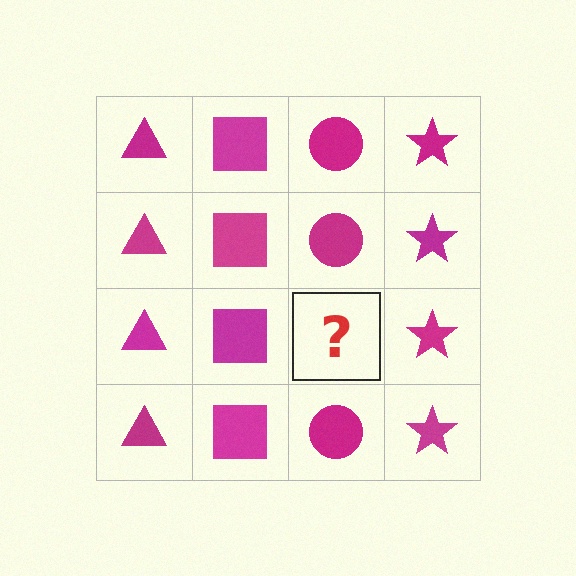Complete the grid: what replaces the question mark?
The question mark should be replaced with a magenta circle.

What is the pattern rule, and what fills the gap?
The rule is that each column has a consistent shape. The gap should be filled with a magenta circle.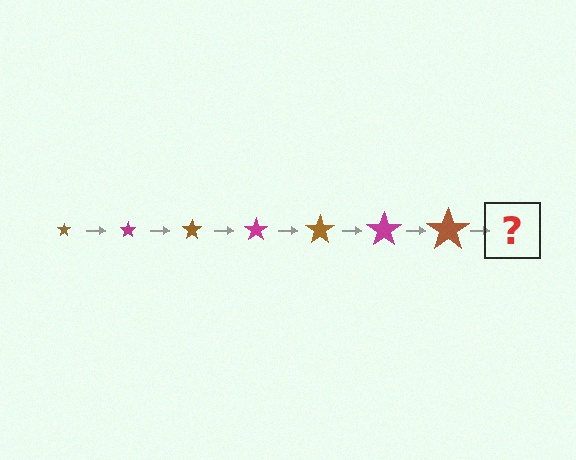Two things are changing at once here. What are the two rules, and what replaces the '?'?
The two rules are that the star grows larger each step and the color cycles through brown and magenta. The '?' should be a magenta star, larger than the previous one.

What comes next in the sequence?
The next element should be a magenta star, larger than the previous one.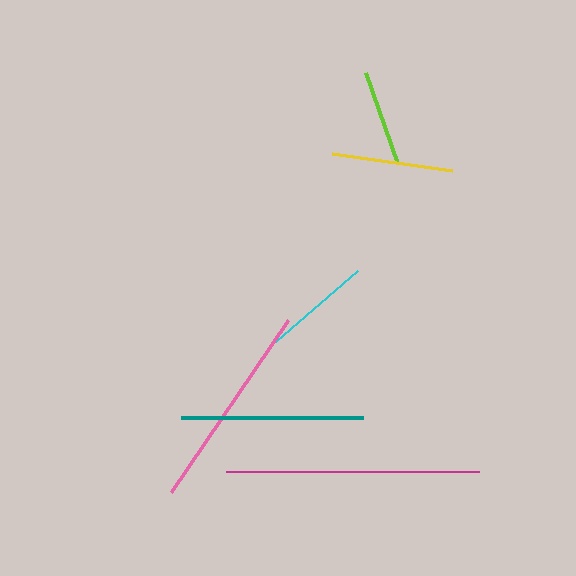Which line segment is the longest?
The magenta line is the longest at approximately 253 pixels.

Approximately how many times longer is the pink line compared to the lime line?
The pink line is approximately 2.1 times the length of the lime line.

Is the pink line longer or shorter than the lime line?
The pink line is longer than the lime line.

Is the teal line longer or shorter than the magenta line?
The magenta line is longer than the teal line.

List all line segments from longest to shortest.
From longest to shortest: magenta, pink, teal, yellow, cyan, lime.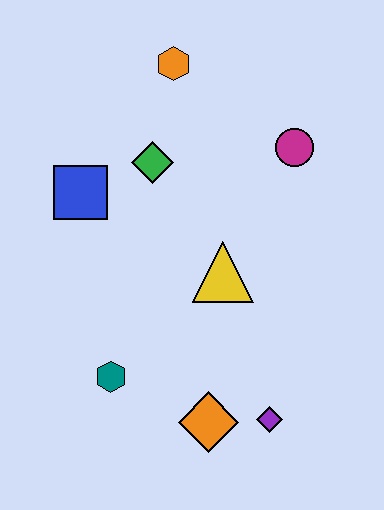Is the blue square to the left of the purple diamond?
Yes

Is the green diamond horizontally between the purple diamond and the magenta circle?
No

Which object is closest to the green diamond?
The blue square is closest to the green diamond.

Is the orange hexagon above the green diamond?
Yes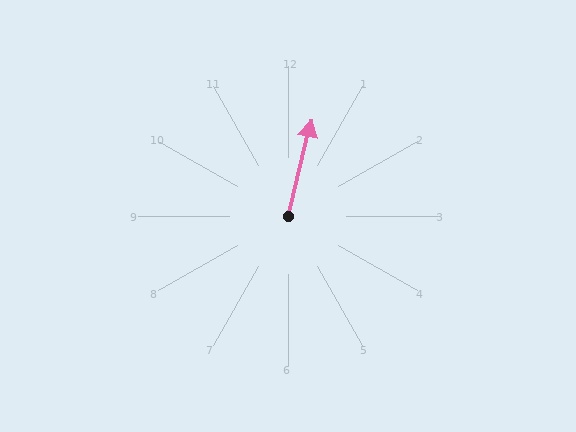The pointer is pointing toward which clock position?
Roughly 12 o'clock.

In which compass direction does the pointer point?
North.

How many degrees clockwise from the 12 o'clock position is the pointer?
Approximately 14 degrees.